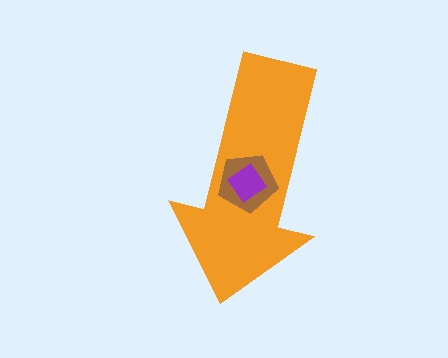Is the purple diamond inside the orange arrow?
Yes.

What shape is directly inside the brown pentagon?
The purple diamond.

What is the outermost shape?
The orange arrow.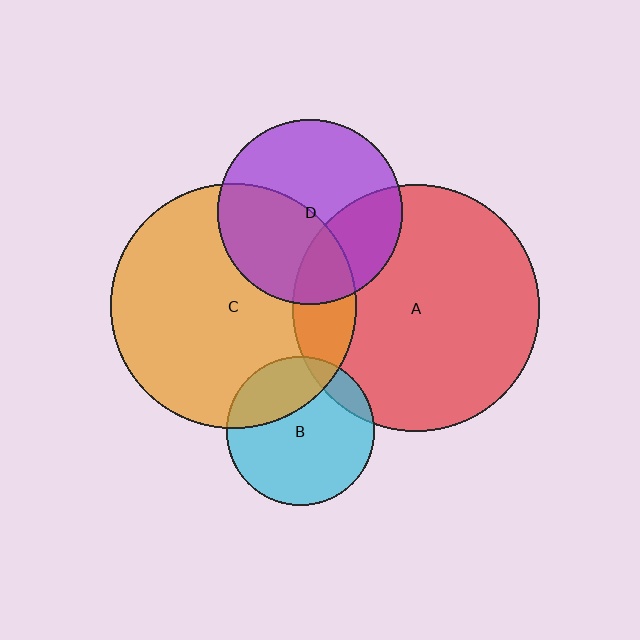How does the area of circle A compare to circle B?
Approximately 2.8 times.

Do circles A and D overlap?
Yes.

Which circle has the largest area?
Circle A (red).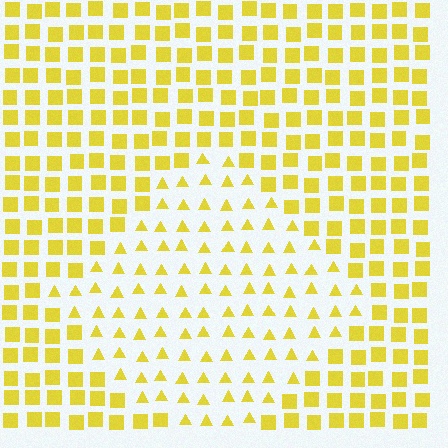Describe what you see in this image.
The image is filled with small yellow elements arranged in a uniform grid. A diamond-shaped region contains triangles, while the surrounding area contains squares. The boundary is defined purely by the change in element shape.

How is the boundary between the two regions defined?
The boundary is defined by a change in element shape: triangles inside vs. squares outside. All elements share the same color and spacing.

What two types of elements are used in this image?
The image uses triangles inside the diamond region and squares outside it.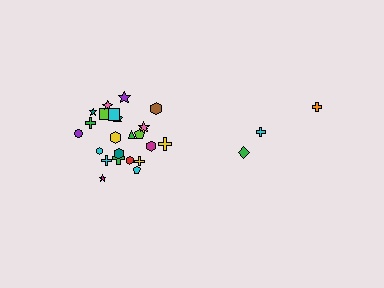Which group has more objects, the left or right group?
The left group.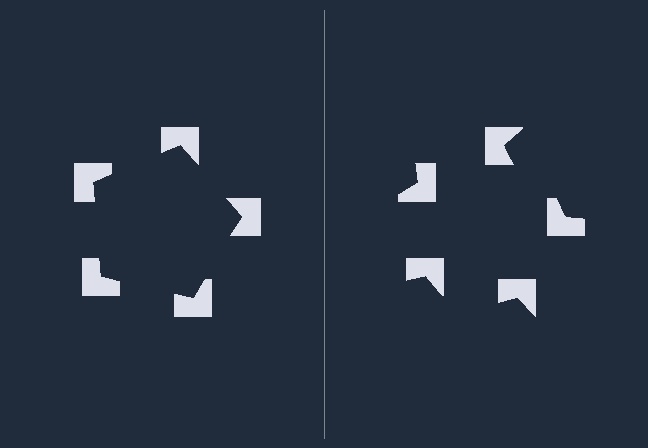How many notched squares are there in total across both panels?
10 — 5 on each side.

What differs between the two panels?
The notched squares are positioned identically on both sides; only the wedge orientations differ. On the left they align to a pentagon; on the right they are misaligned.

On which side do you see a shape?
An illusory pentagon appears on the left side. On the right side the wedge cuts are rotated, so no coherent shape forms.